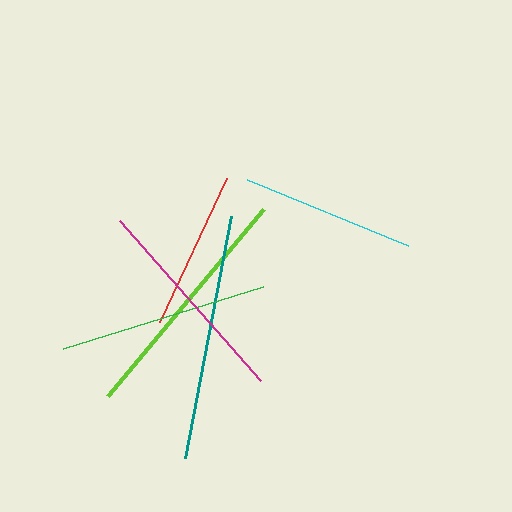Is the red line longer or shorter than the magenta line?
The magenta line is longer than the red line.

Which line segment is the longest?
The teal line is the longest at approximately 247 pixels.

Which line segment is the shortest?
The red line is the shortest at approximately 159 pixels.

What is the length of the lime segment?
The lime segment is approximately 244 pixels long.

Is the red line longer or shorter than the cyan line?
The cyan line is longer than the red line.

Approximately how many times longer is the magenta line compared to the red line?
The magenta line is approximately 1.3 times the length of the red line.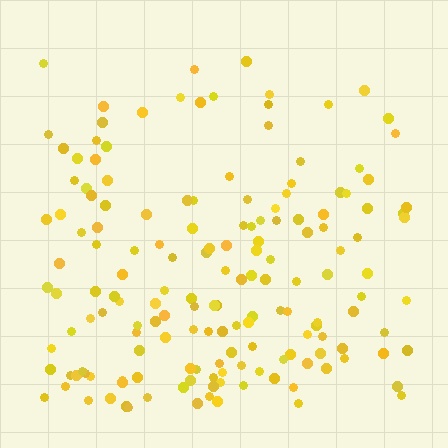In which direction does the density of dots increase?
From top to bottom, with the bottom side densest.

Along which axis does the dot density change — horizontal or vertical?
Vertical.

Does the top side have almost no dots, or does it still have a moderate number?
Still a moderate number, just noticeably fewer than the bottom.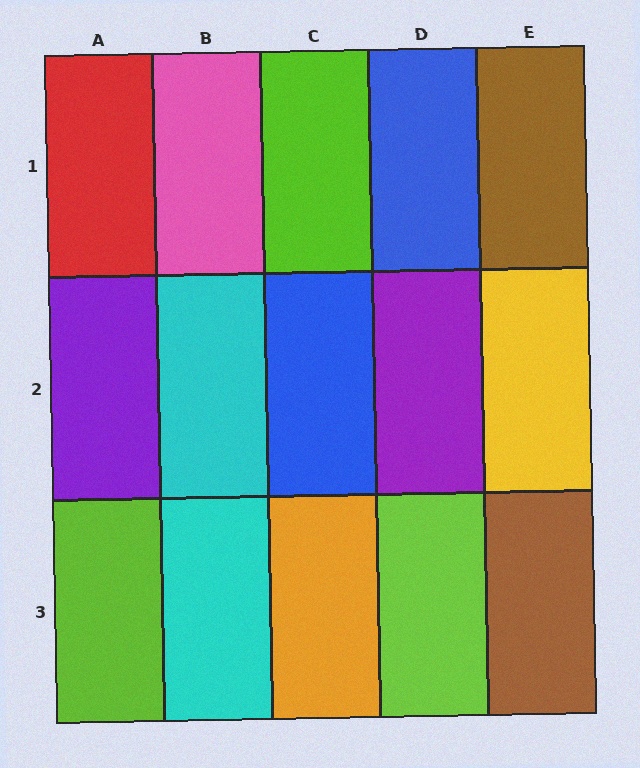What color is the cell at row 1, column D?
Blue.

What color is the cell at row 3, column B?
Cyan.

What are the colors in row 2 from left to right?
Purple, cyan, blue, purple, yellow.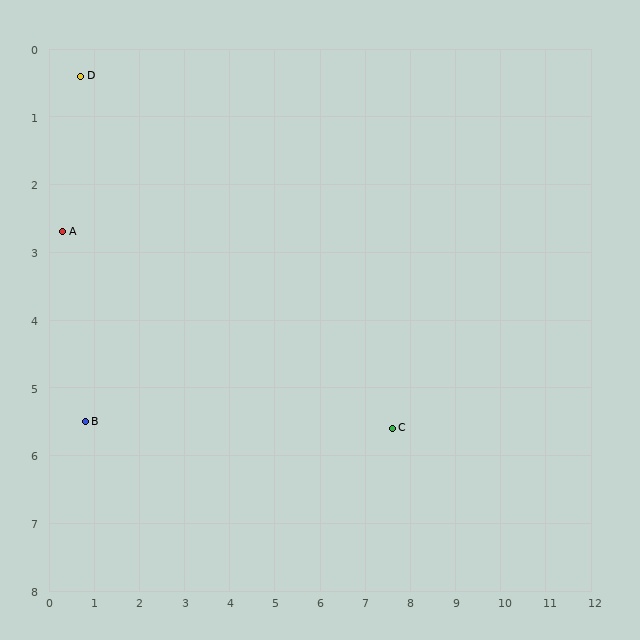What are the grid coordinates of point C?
Point C is at approximately (7.6, 5.6).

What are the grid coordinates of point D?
Point D is at approximately (0.7, 0.4).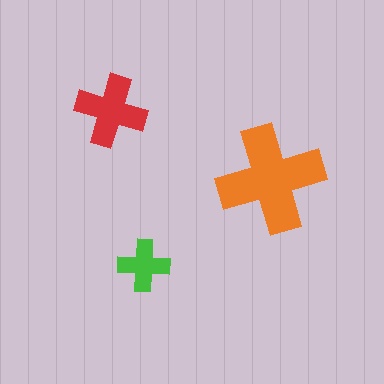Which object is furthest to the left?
The red cross is leftmost.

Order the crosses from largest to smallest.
the orange one, the red one, the green one.